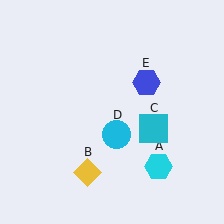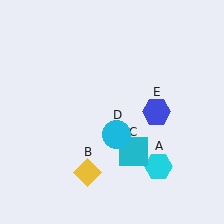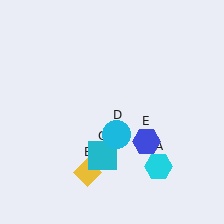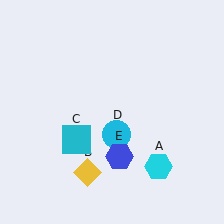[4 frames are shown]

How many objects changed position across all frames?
2 objects changed position: cyan square (object C), blue hexagon (object E).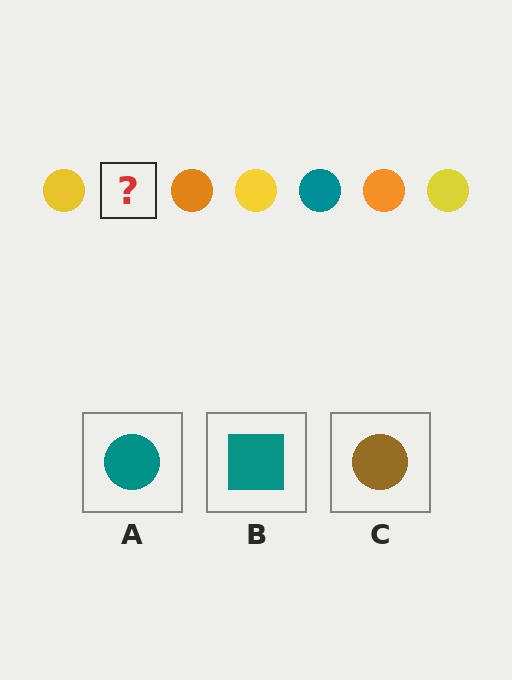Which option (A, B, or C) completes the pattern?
A.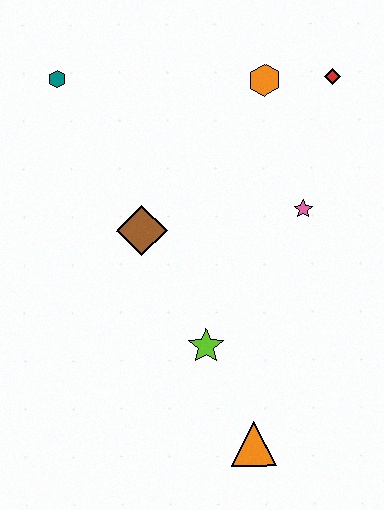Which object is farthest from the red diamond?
The orange triangle is farthest from the red diamond.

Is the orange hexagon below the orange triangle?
No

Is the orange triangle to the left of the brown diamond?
No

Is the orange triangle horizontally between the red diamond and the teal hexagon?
Yes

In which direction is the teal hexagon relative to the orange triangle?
The teal hexagon is above the orange triangle.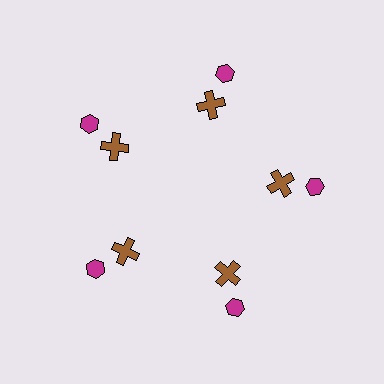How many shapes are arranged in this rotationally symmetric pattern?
There are 10 shapes, arranged in 5 groups of 2.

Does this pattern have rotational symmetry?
Yes, this pattern has 5-fold rotational symmetry. It looks the same after rotating 72 degrees around the center.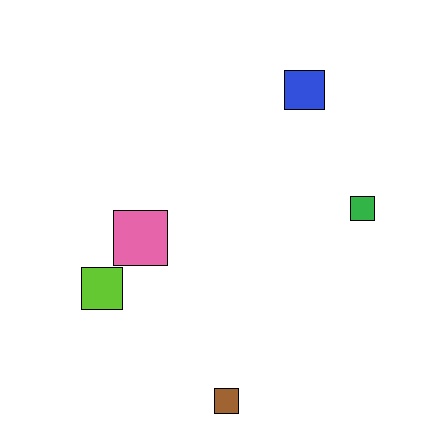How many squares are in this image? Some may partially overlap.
There are 5 squares.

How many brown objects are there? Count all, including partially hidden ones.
There is 1 brown object.